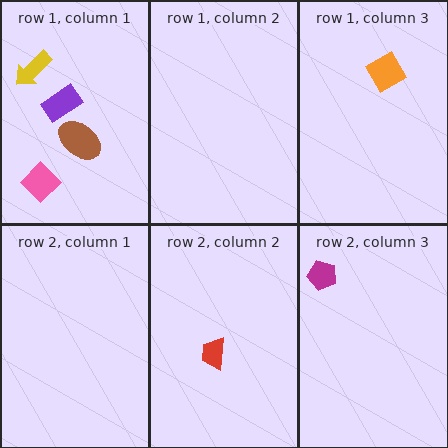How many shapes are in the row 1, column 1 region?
4.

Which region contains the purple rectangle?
The row 1, column 1 region.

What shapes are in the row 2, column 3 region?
The magenta pentagon.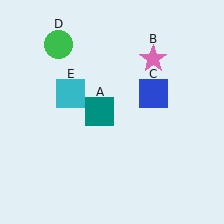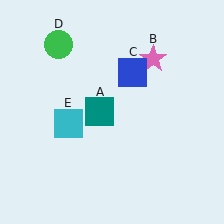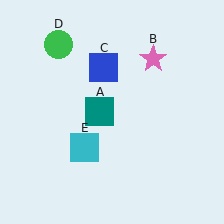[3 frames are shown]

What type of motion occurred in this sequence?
The blue square (object C), cyan square (object E) rotated counterclockwise around the center of the scene.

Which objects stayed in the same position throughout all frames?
Teal square (object A) and pink star (object B) and green circle (object D) remained stationary.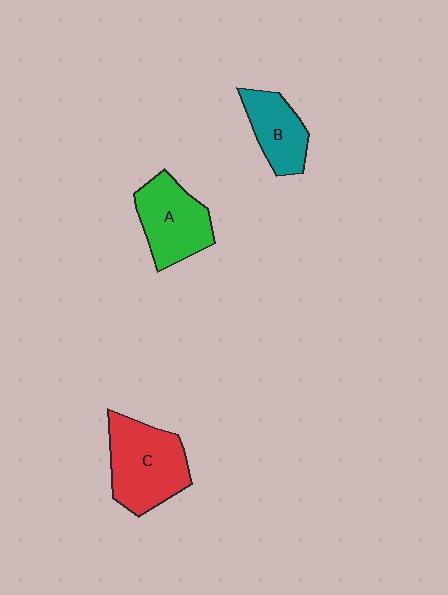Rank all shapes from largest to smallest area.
From largest to smallest: C (red), A (green), B (teal).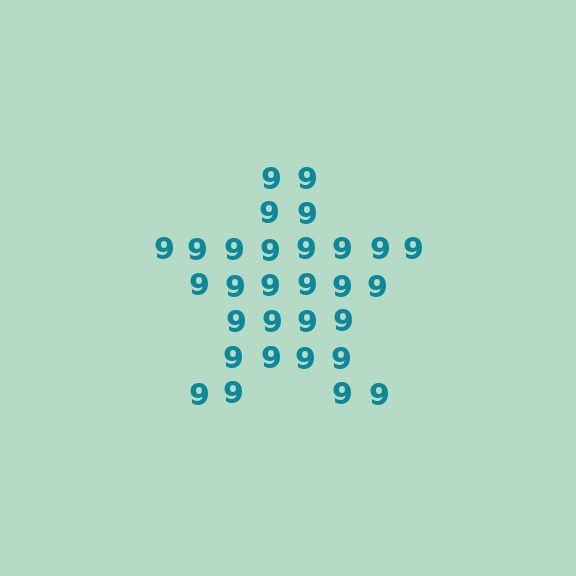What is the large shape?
The large shape is a star.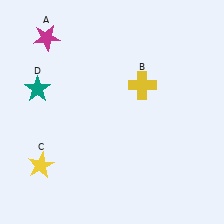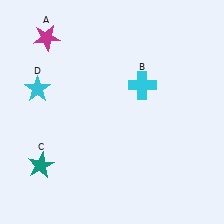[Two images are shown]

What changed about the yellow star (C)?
In Image 1, C is yellow. In Image 2, it changed to teal.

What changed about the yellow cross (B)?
In Image 1, B is yellow. In Image 2, it changed to cyan.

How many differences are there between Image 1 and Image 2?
There are 3 differences between the two images.